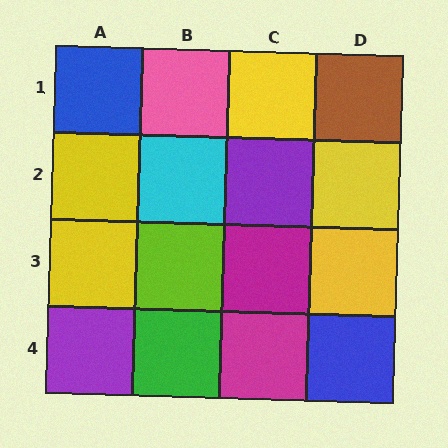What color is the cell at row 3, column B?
Lime.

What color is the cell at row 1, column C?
Yellow.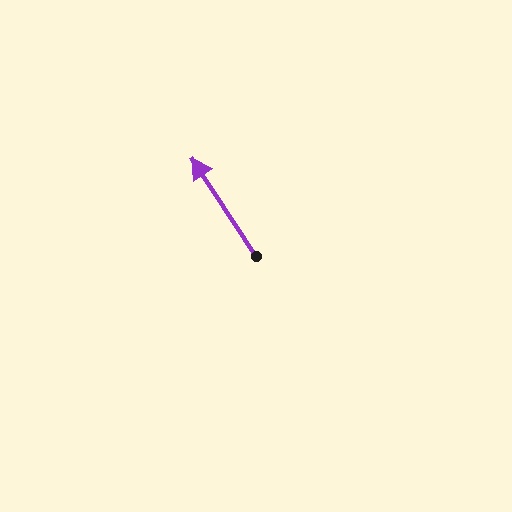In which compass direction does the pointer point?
Northwest.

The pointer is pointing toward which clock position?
Roughly 11 o'clock.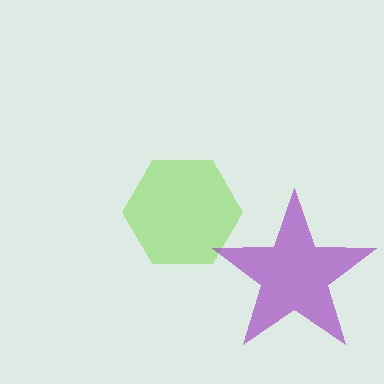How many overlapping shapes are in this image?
There are 2 overlapping shapes in the image.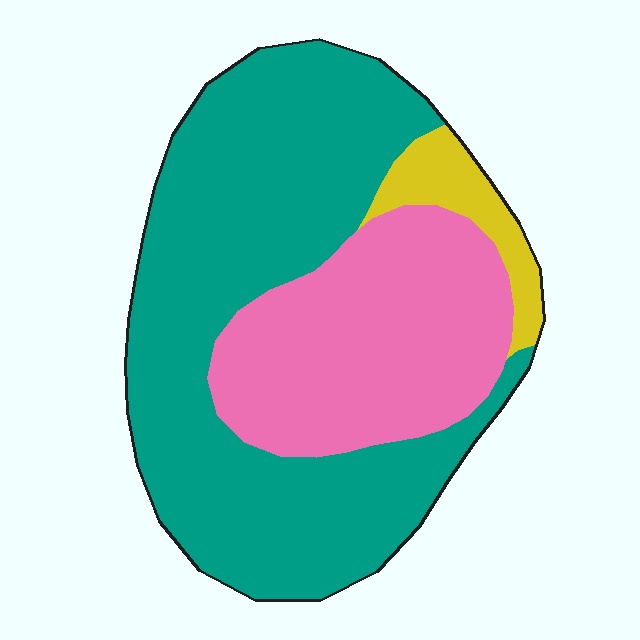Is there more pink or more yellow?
Pink.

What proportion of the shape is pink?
Pink covers roughly 30% of the shape.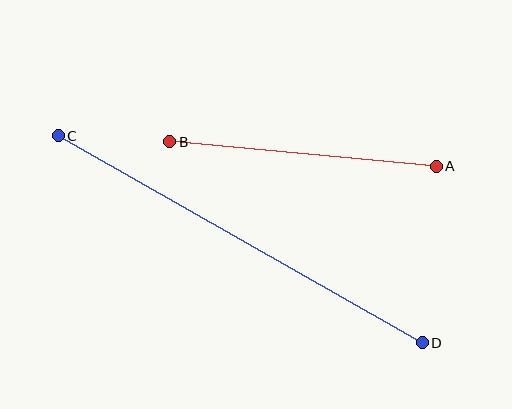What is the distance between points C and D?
The distance is approximately 418 pixels.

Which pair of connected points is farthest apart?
Points C and D are farthest apart.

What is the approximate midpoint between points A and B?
The midpoint is at approximately (303, 154) pixels.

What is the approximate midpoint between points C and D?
The midpoint is at approximately (240, 239) pixels.